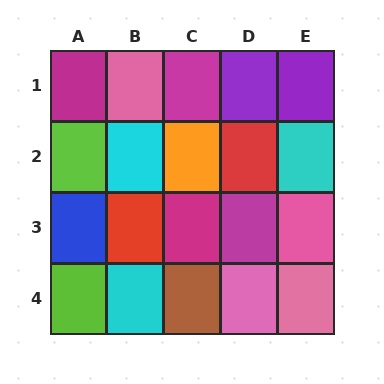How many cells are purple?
2 cells are purple.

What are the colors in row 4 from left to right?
Lime, cyan, brown, pink, pink.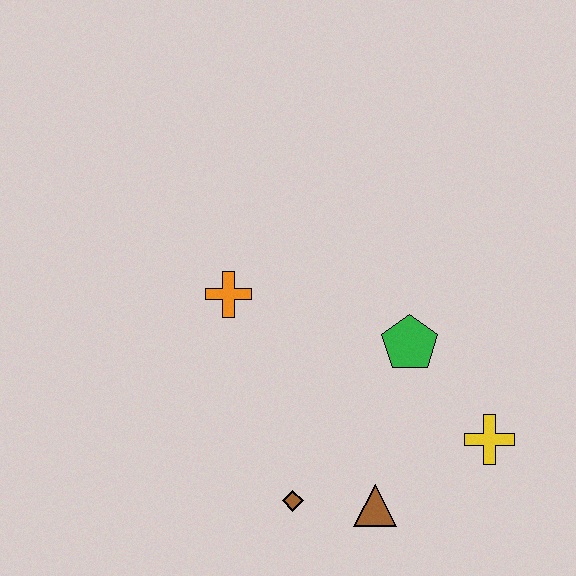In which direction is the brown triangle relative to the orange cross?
The brown triangle is below the orange cross.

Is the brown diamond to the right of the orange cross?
Yes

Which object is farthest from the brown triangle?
The orange cross is farthest from the brown triangle.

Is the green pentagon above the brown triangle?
Yes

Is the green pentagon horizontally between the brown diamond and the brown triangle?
No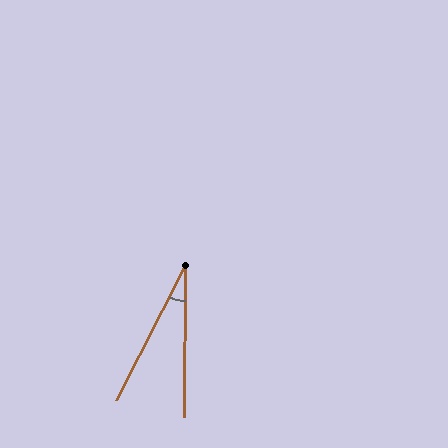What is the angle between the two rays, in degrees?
Approximately 27 degrees.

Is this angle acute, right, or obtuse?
It is acute.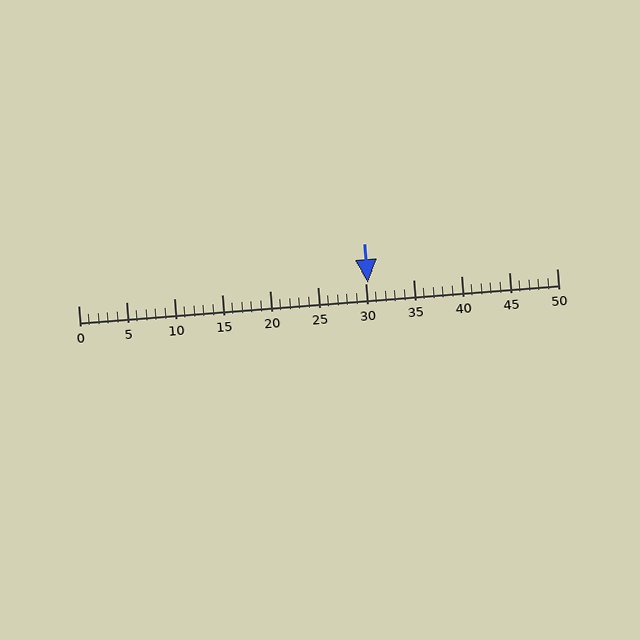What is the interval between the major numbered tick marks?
The major tick marks are spaced 5 units apart.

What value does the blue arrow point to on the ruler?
The blue arrow points to approximately 30.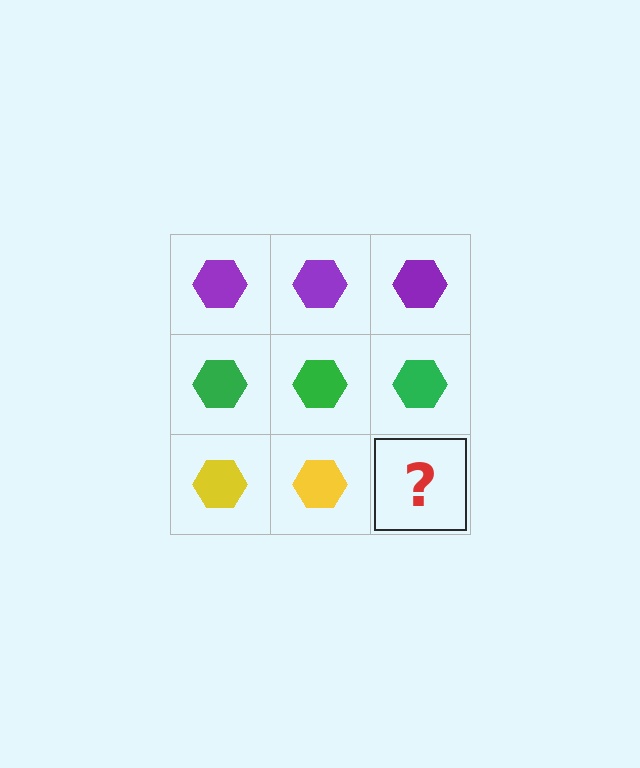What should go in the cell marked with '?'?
The missing cell should contain a yellow hexagon.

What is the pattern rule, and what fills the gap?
The rule is that each row has a consistent color. The gap should be filled with a yellow hexagon.